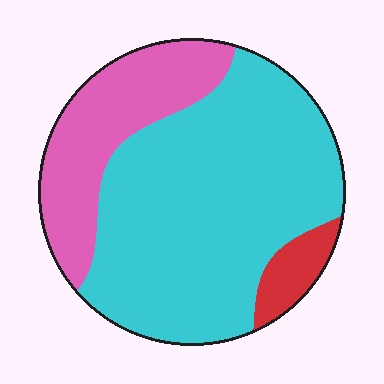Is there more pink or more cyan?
Cyan.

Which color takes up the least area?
Red, at roughly 5%.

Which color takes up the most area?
Cyan, at roughly 65%.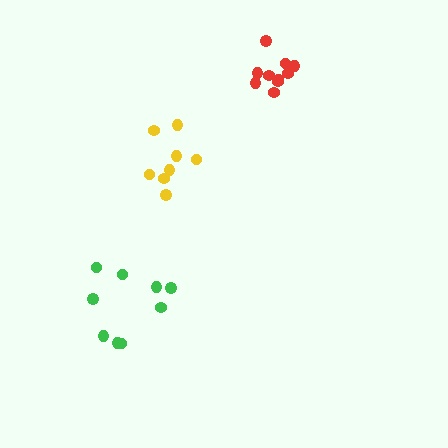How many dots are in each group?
Group 1: 9 dots, Group 2: 10 dots, Group 3: 8 dots (27 total).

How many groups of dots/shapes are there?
There are 3 groups.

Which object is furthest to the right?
The red cluster is rightmost.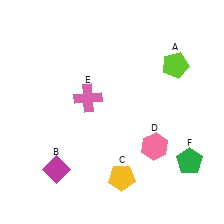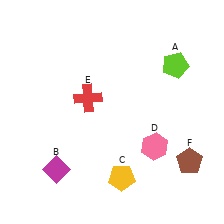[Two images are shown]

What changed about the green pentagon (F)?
In Image 1, F is green. In Image 2, it changed to brown.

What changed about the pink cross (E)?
In Image 1, E is pink. In Image 2, it changed to red.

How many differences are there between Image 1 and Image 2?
There are 2 differences between the two images.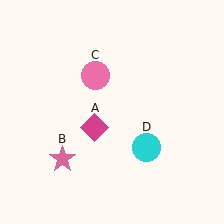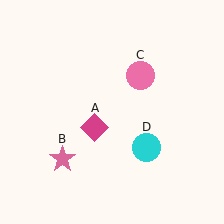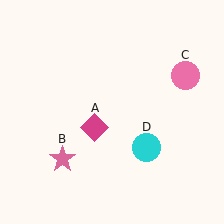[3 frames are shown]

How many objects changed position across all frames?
1 object changed position: pink circle (object C).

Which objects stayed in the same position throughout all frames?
Magenta diamond (object A) and pink star (object B) and cyan circle (object D) remained stationary.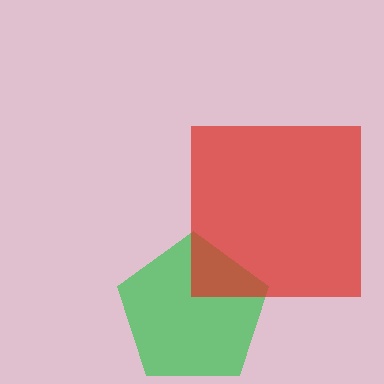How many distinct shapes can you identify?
There are 2 distinct shapes: a green pentagon, a red square.